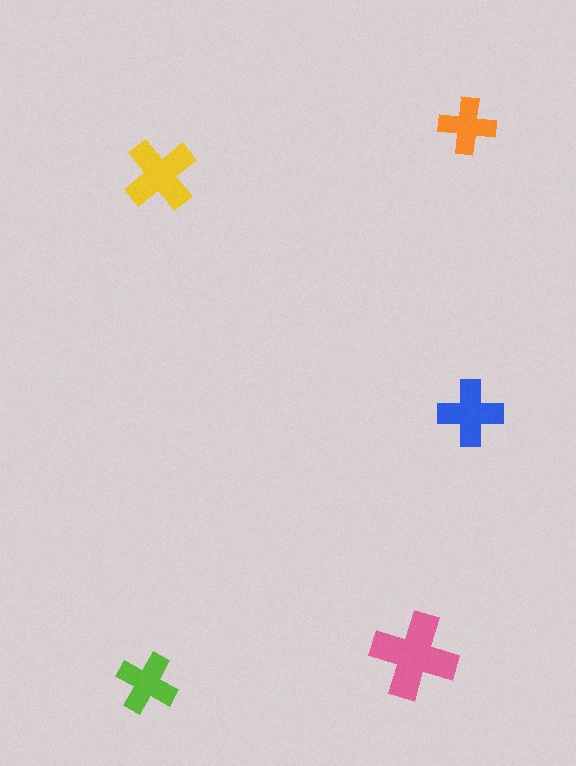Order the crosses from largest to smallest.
the pink one, the yellow one, the blue one, the lime one, the orange one.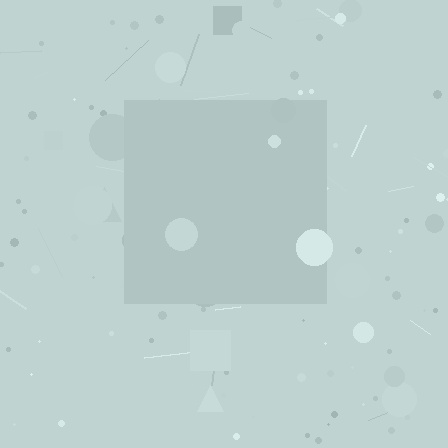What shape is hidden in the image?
A square is hidden in the image.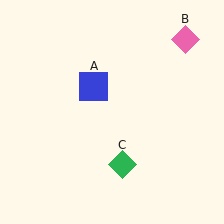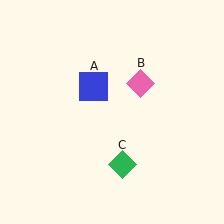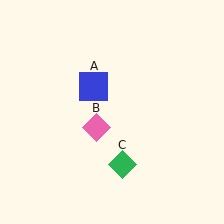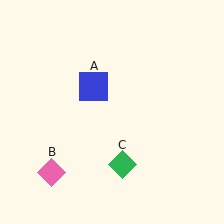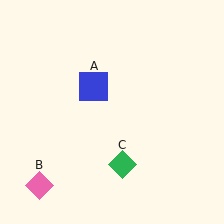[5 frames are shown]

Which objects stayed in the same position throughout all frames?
Blue square (object A) and green diamond (object C) remained stationary.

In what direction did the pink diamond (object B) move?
The pink diamond (object B) moved down and to the left.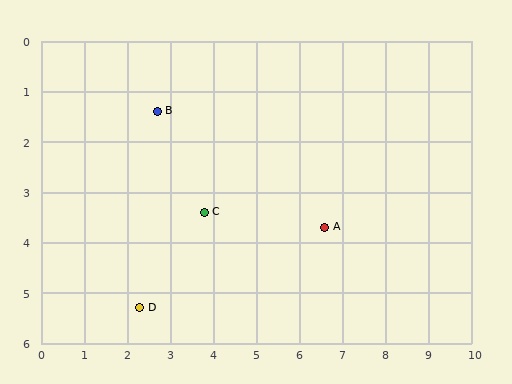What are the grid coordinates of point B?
Point B is at approximately (2.7, 1.4).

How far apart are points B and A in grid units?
Points B and A are about 4.5 grid units apart.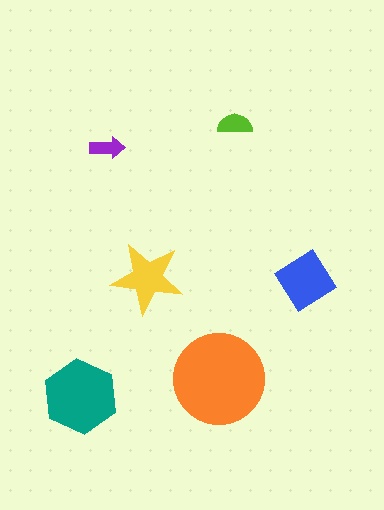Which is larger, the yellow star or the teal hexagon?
The teal hexagon.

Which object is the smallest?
The purple arrow.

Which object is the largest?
The orange circle.